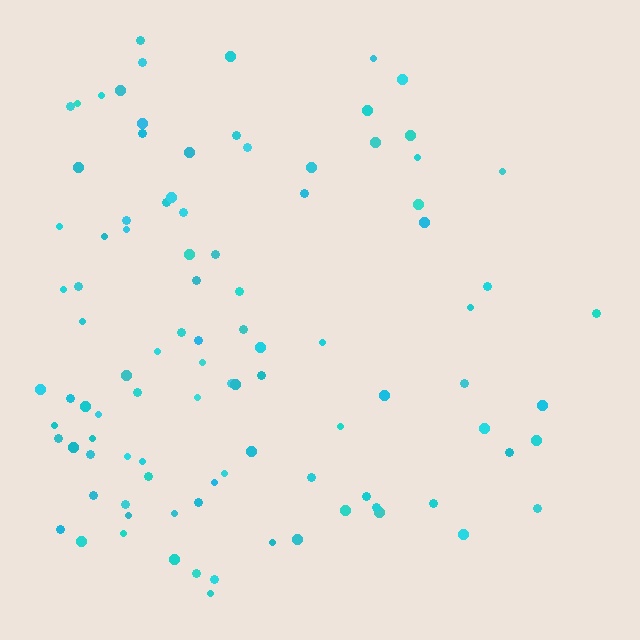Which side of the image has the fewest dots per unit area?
The right.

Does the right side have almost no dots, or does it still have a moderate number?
Still a moderate number, just noticeably fewer than the left.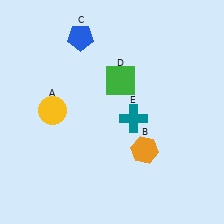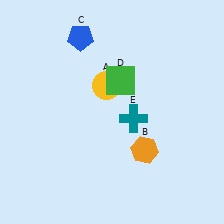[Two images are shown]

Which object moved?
The yellow circle (A) moved right.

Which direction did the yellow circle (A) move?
The yellow circle (A) moved right.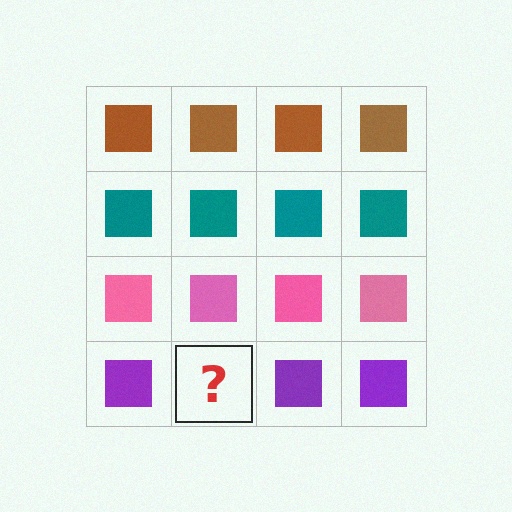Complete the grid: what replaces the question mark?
The question mark should be replaced with a purple square.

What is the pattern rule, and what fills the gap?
The rule is that each row has a consistent color. The gap should be filled with a purple square.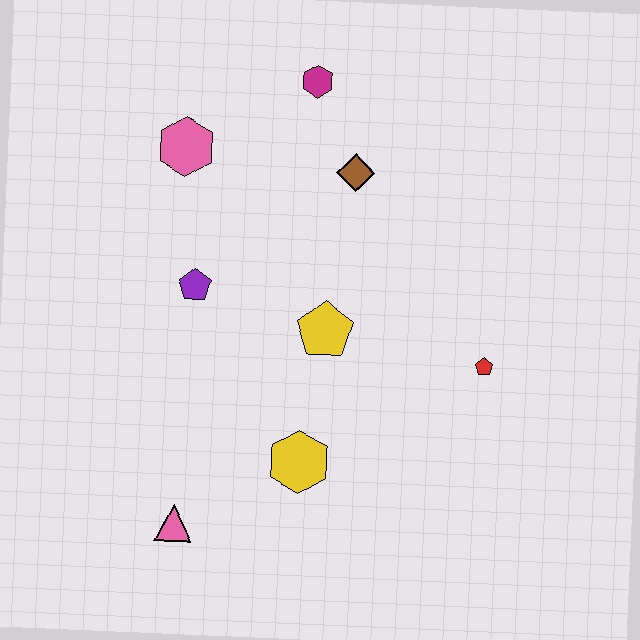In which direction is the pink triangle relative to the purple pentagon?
The pink triangle is below the purple pentagon.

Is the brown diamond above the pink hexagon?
No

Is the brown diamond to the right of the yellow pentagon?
Yes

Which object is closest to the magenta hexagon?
The brown diamond is closest to the magenta hexagon.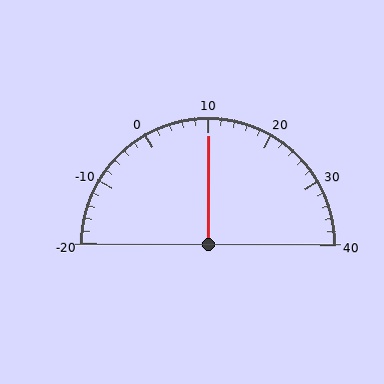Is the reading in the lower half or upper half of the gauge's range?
The reading is in the upper half of the range (-20 to 40).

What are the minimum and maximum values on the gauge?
The gauge ranges from -20 to 40.